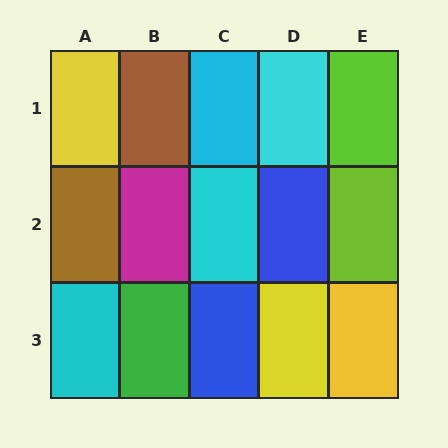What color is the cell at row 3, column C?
Blue.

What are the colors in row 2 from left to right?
Brown, magenta, cyan, blue, lime.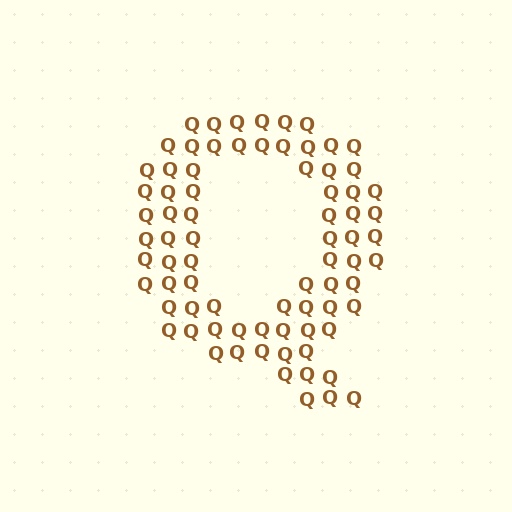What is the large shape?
The large shape is the letter Q.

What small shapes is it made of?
It is made of small letter Q's.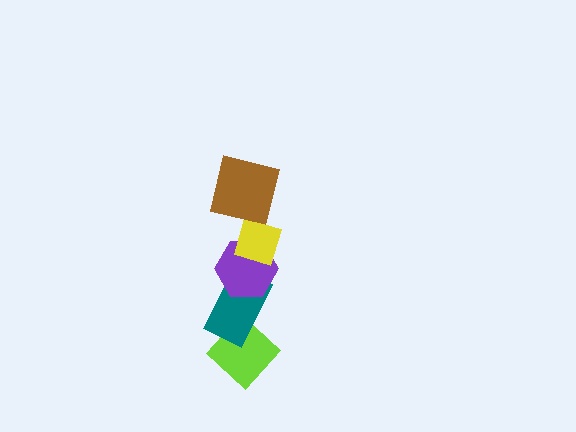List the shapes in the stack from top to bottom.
From top to bottom: the brown square, the yellow diamond, the purple hexagon, the teal rectangle, the lime diamond.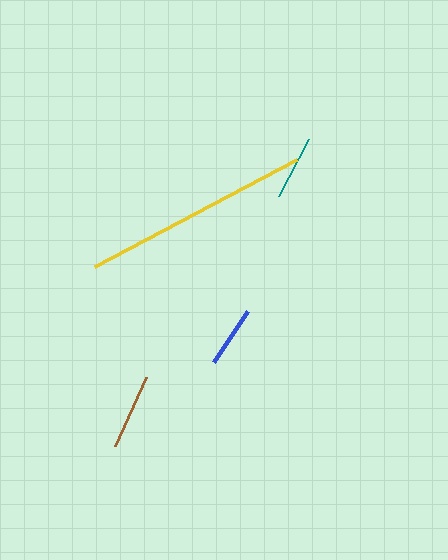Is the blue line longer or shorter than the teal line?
The teal line is longer than the blue line.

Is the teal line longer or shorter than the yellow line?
The yellow line is longer than the teal line.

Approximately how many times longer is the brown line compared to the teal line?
The brown line is approximately 1.2 times the length of the teal line.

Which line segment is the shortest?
The blue line is the shortest at approximately 61 pixels.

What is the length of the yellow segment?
The yellow segment is approximately 229 pixels long.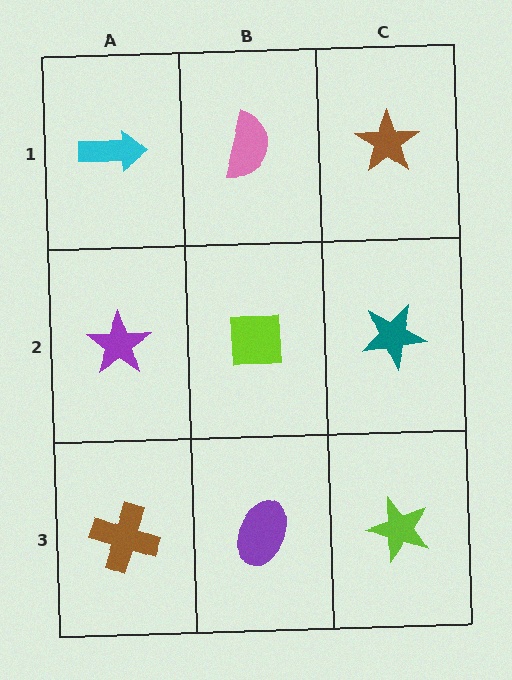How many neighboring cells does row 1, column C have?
2.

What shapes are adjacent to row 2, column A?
A cyan arrow (row 1, column A), a brown cross (row 3, column A), a lime square (row 2, column B).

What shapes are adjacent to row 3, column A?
A purple star (row 2, column A), a purple ellipse (row 3, column B).